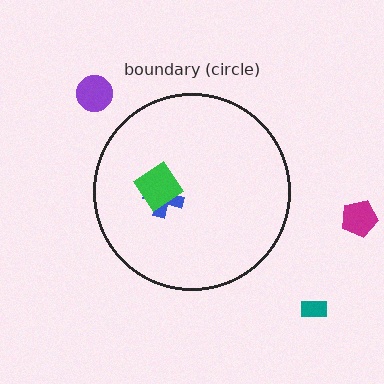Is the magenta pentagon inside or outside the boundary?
Outside.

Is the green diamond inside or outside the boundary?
Inside.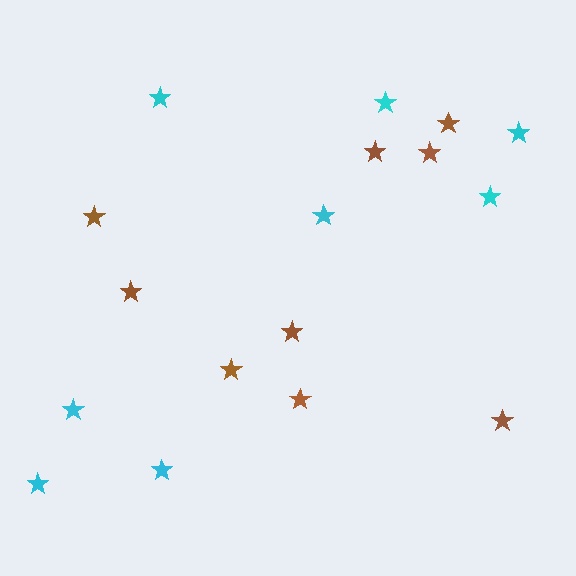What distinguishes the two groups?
There are 2 groups: one group of brown stars (9) and one group of cyan stars (8).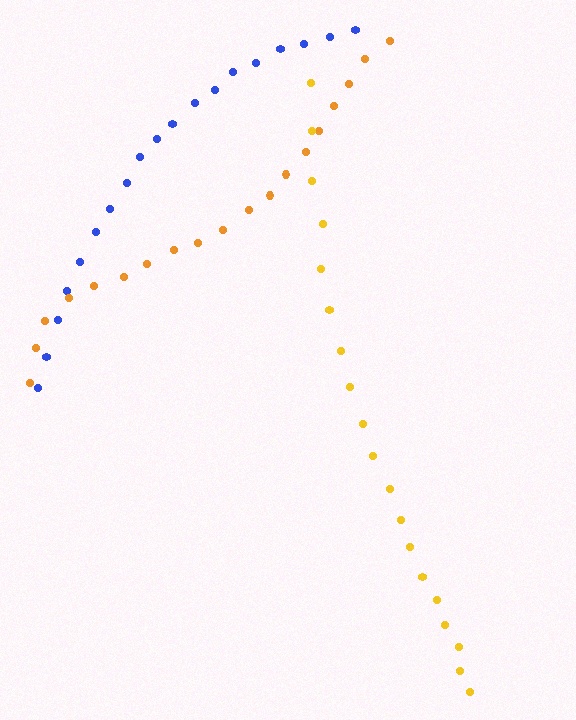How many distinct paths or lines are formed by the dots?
There are 3 distinct paths.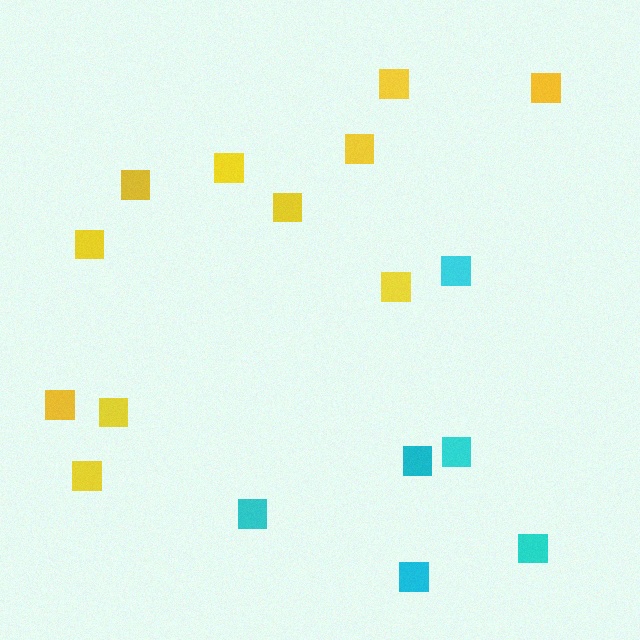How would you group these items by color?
There are 2 groups: one group of cyan squares (6) and one group of yellow squares (11).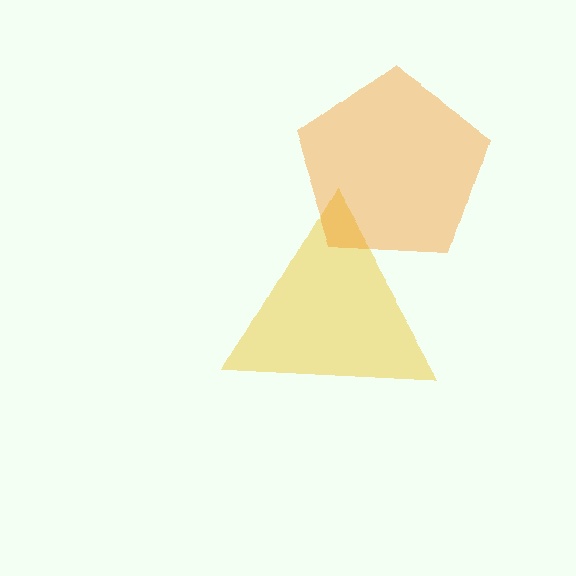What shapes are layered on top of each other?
The layered shapes are: a yellow triangle, an orange pentagon.